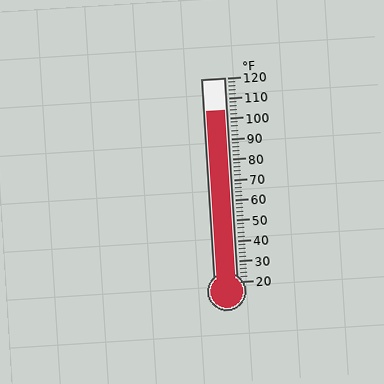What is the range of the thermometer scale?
The thermometer scale ranges from 20°F to 120°F.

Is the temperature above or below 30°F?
The temperature is above 30°F.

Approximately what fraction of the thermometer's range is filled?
The thermometer is filled to approximately 85% of its range.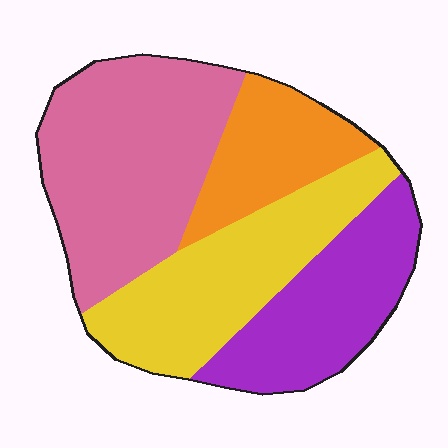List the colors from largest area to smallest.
From largest to smallest: pink, yellow, purple, orange.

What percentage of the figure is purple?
Purple covers around 20% of the figure.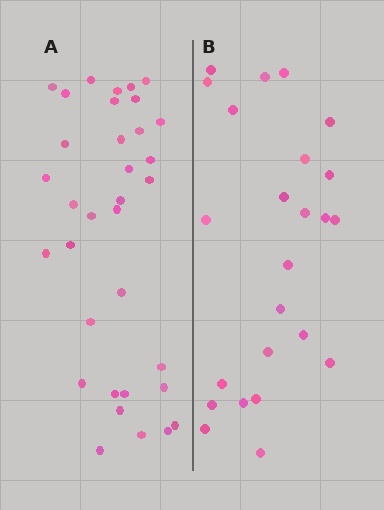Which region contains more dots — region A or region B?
Region A (the left region) has more dots.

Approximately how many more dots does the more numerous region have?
Region A has roughly 10 or so more dots than region B.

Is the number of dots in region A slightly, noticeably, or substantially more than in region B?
Region A has noticeably more, but not dramatically so. The ratio is roughly 1.4 to 1.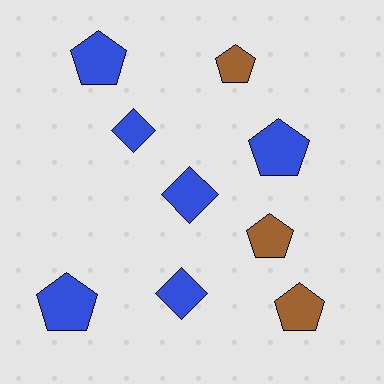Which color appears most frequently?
Blue, with 6 objects.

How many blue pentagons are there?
There are 3 blue pentagons.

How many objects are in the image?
There are 9 objects.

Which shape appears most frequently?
Pentagon, with 6 objects.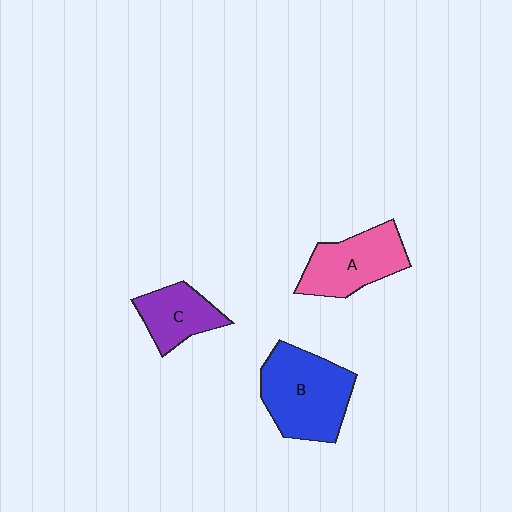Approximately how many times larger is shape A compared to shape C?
Approximately 1.3 times.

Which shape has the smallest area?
Shape C (purple).